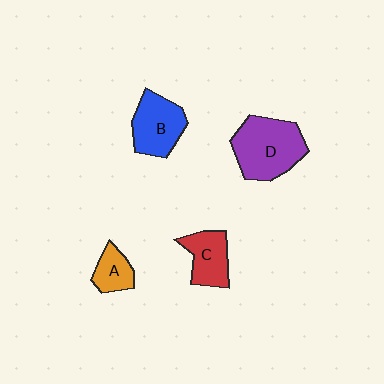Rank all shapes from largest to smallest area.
From largest to smallest: D (purple), B (blue), C (red), A (orange).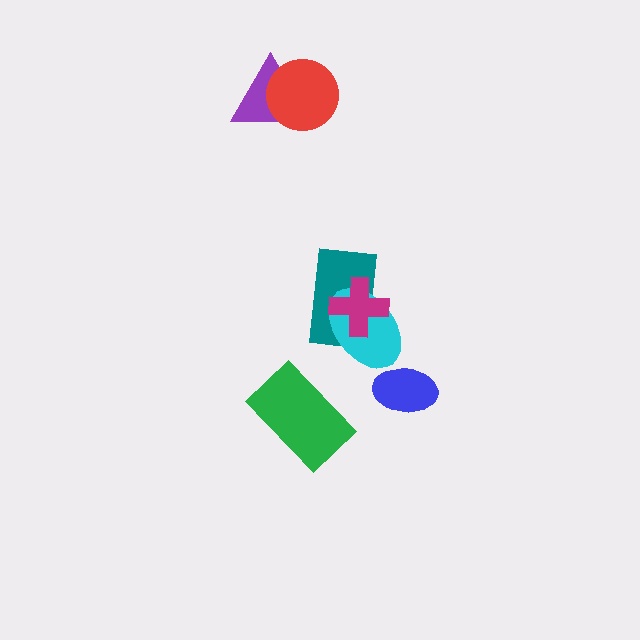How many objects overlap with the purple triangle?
1 object overlaps with the purple triangle.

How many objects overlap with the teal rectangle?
2 objects overlap with the teal rectangle.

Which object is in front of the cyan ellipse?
The magenta cross is in front of the cyan ellipse.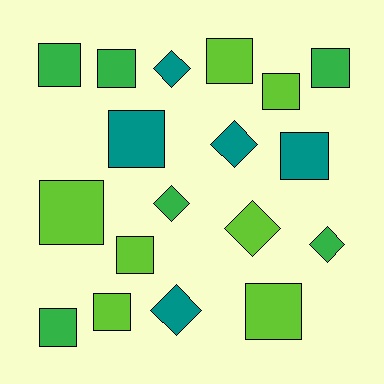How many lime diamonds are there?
There is 1 lime diamond.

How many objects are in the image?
There are 18 objects.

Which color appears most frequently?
Lime, with 7 objects.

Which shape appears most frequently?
Square, with 12 objects.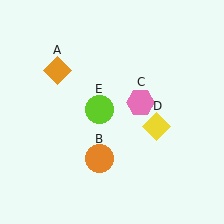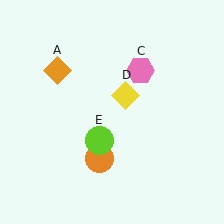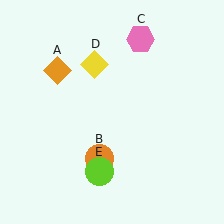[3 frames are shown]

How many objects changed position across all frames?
3 objects changed position: pink hexagon (object C), yellow diamond (object D), lime circle (object E).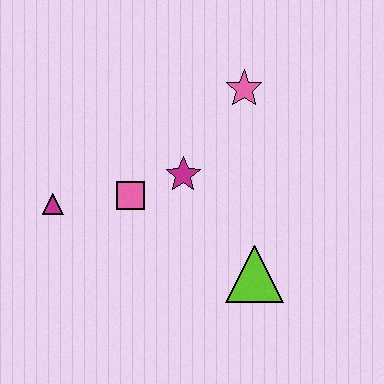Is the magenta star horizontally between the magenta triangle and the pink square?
No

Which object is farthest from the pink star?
The magenta triangle is farthest from the pink star.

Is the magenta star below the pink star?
Yes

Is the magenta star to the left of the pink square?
No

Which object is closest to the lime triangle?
The magenta star is closest to the lime triangle.